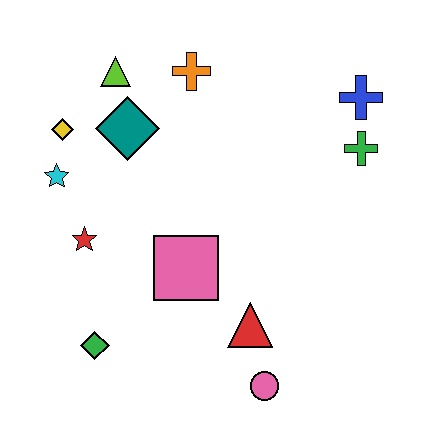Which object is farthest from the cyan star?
The blue cross is farthest from the cyan star.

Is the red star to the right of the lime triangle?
No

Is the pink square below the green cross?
Yes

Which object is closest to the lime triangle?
The teal diamond is closest to the lime triangle.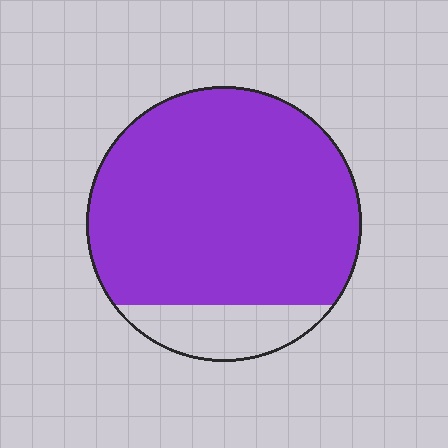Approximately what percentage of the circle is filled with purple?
Approximately 85%.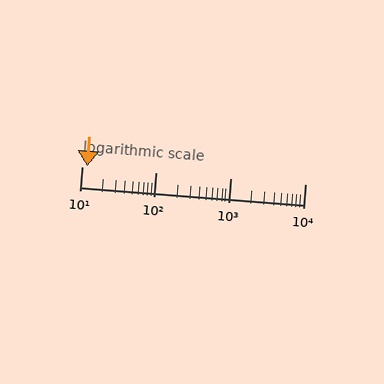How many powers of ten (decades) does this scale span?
The scale spans 3 decades, from 10 to 10000.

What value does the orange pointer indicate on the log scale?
The pointer indicates approximately 12.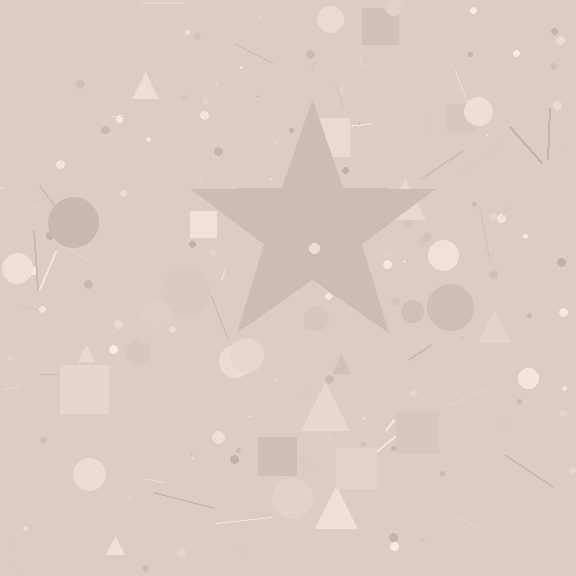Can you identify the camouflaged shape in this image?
The camouflaged shape is a star.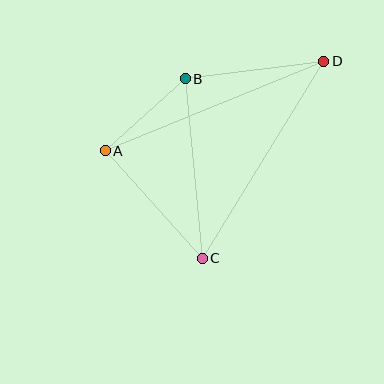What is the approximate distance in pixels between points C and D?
The distance between C and D is approximately 231 pixels.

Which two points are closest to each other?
Points A and B are closest to each other.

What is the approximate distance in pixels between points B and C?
The distance between B and C is approximately 181 pixels.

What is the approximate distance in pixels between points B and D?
The distance between B and D is approximately 140 pixels.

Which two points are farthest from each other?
Points A and D are farthest from each other.